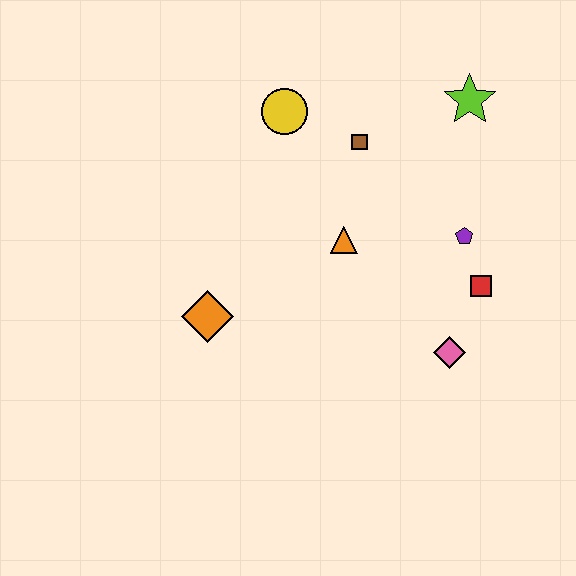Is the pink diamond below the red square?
Yes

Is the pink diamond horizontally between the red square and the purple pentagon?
No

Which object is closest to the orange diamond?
The orange triangle is closest to the orange diamond.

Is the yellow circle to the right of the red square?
No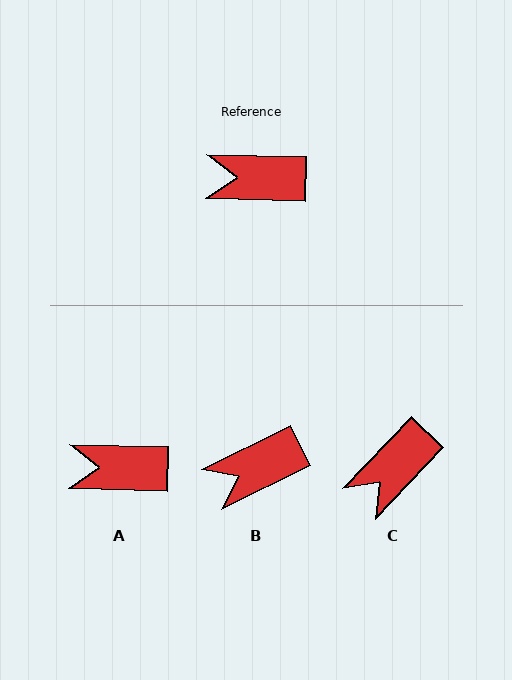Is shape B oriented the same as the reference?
No, it is off by about 28 degrees.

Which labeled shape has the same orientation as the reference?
A.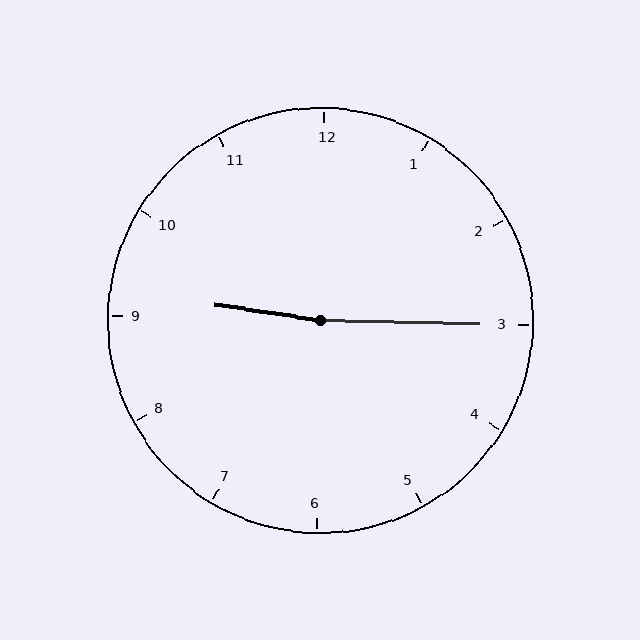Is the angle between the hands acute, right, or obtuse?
It is obtuse.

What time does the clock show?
9:15.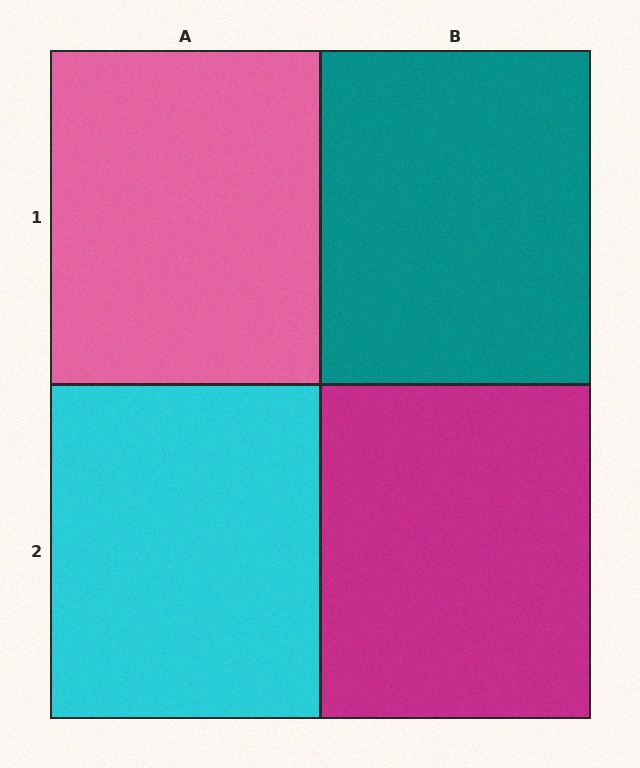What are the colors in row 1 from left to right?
Pink, teal.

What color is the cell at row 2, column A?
Cyan.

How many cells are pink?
1 cell is pink.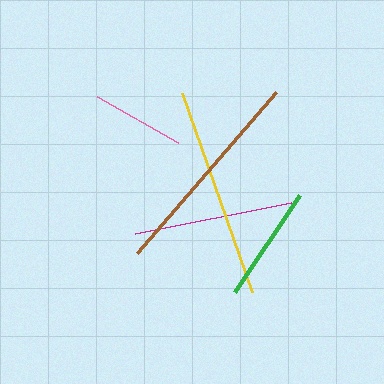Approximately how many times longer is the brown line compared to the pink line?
The brown line is approximately 2.3 times the length of the pink line.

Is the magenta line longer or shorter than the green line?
The magenta line is longer than the green line.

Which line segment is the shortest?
The pink line is the shortest at approximately 93 pixels.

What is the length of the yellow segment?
The yellow segment is approximately 211 pixels long.